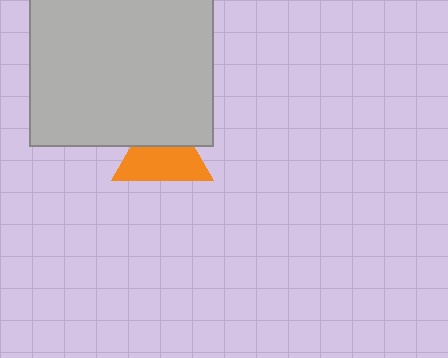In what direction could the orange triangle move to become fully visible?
The orange triangle could move down. That would shift it out from behind the light gray square entirely.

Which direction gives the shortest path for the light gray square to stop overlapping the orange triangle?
Moving up gives the shortest separation.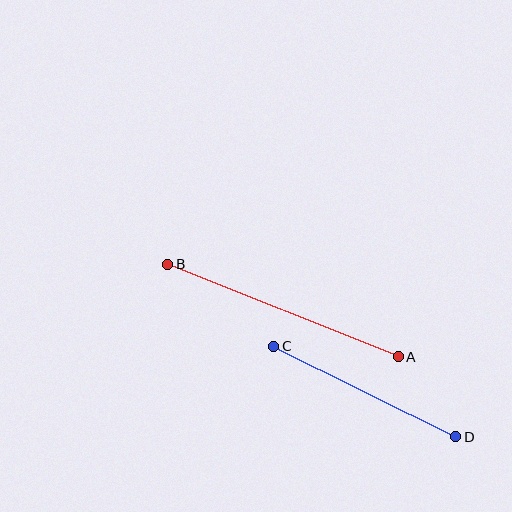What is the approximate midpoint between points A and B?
The midpoint is at approximately (283, 310) pixels.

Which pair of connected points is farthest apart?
Points A and B are farthest apart.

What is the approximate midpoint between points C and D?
The midpoint is at approximately (365, 391) pixels.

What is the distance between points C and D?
The distance is approximately 203 pixels.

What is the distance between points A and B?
The distance is approximately 248 pixels.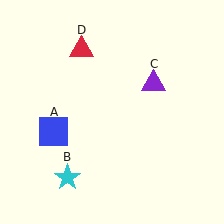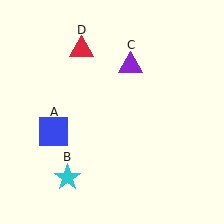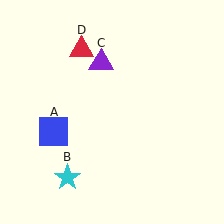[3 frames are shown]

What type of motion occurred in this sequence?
The purple triangle (object C) rotated counterclockwise around the center of the scene.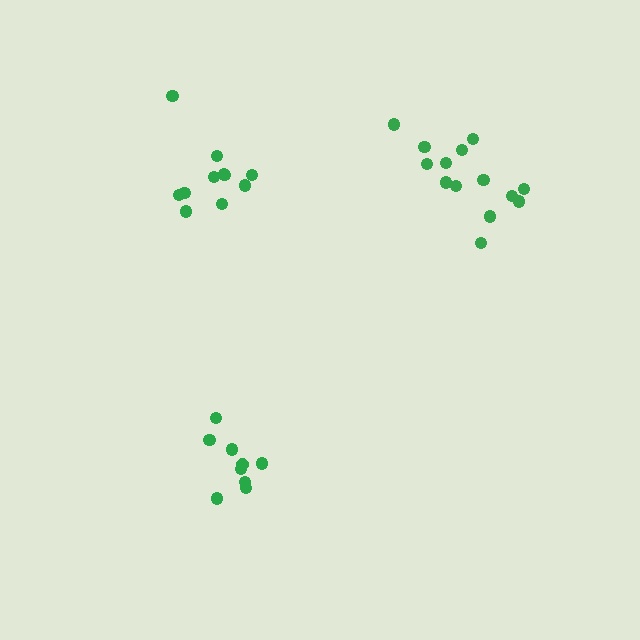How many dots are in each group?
Group 1: 9 dots, Group 2: 14 dots, Group 3: 11 dots (34 total).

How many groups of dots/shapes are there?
There are 3 groups.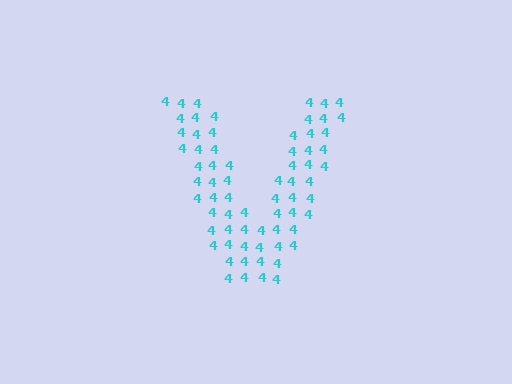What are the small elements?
The small elements are digit 4's.